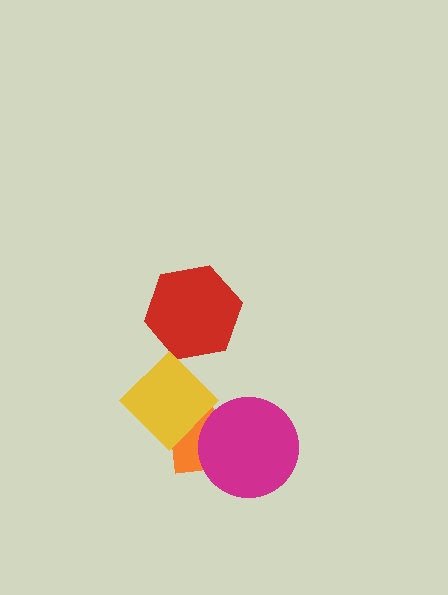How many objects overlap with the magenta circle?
1 object overlaps with the magenta circle.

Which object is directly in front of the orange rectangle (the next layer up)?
The yellow diamond is directly in front of the orange rectangle.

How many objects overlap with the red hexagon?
0 objects overlap with the red hexagon.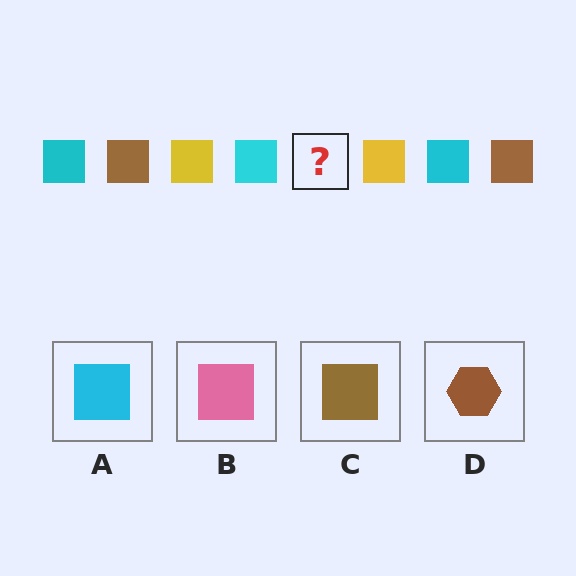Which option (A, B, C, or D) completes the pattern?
C.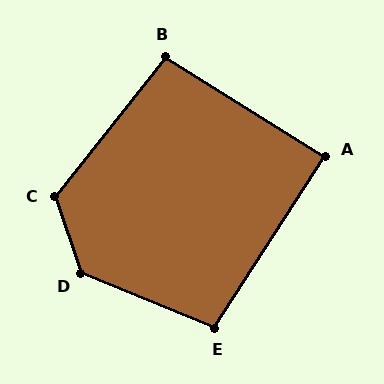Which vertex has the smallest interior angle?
A, at approximately 89 degrees.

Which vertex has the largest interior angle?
D, at approximately 131 degrees.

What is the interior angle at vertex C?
Approximately 122 degrees (obtuse).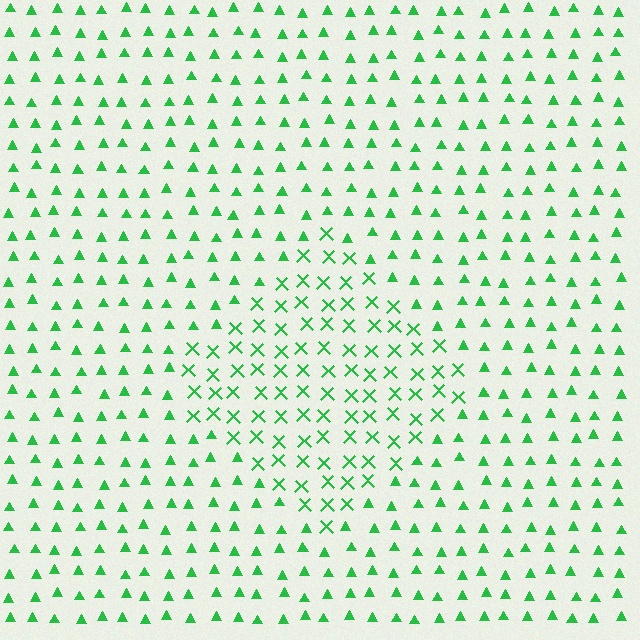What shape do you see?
I see a diamond.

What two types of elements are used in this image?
The image uses X marks inside the diamond region and triangles outside it.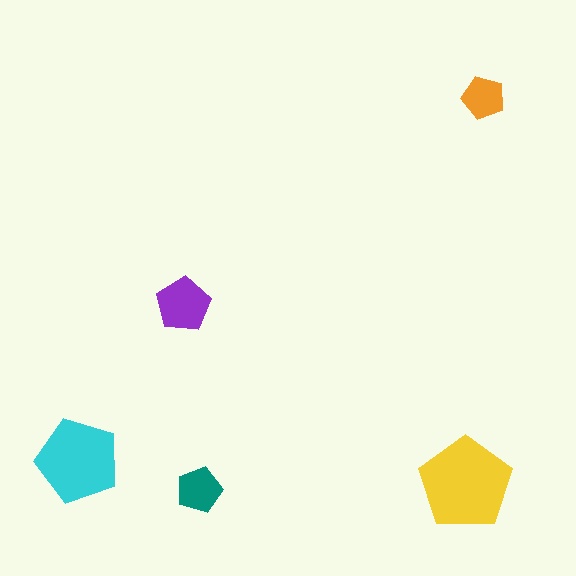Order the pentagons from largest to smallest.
the yellow one, the cyan one, the purple one, the teal one, the orange one.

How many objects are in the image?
There are 5 objects in the image.